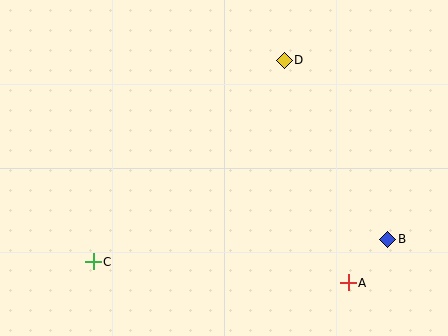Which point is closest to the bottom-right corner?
Point A is closest to the bottom-right corner.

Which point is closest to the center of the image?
Point D at (284, 60) is closest to the center.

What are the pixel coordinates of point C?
Point C is at (93, 262).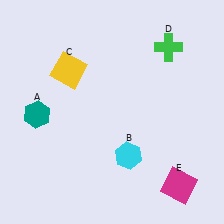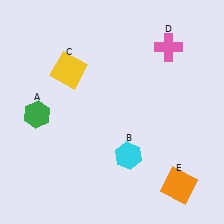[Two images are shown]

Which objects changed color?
A changed from teal to green. D changed from green to pink. E changed from magenta to orange.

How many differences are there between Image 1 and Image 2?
There are 3 differences between the two images.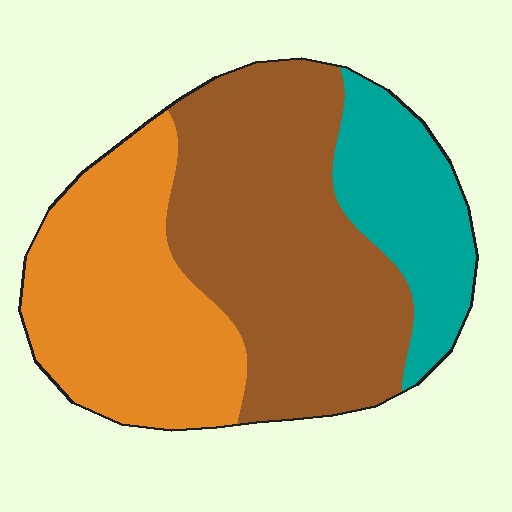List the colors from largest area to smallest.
From largest to smallest: brown, orange, teal.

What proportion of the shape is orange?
Orange covers about 35% of the shape.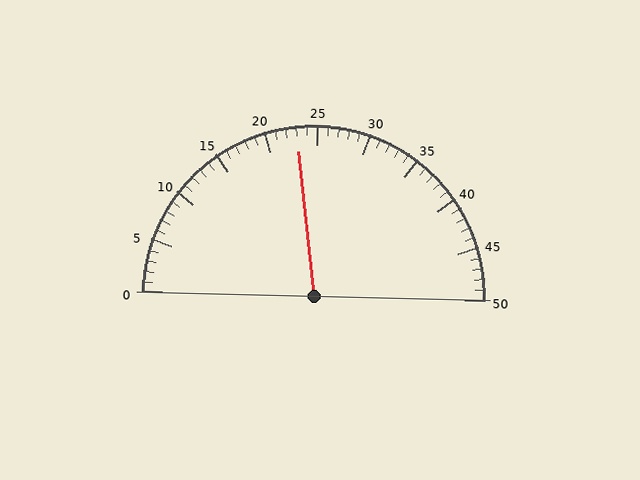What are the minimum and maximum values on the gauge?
The gauge ranges from 0 to 50.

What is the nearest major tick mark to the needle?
The nearest major tick mark is 25.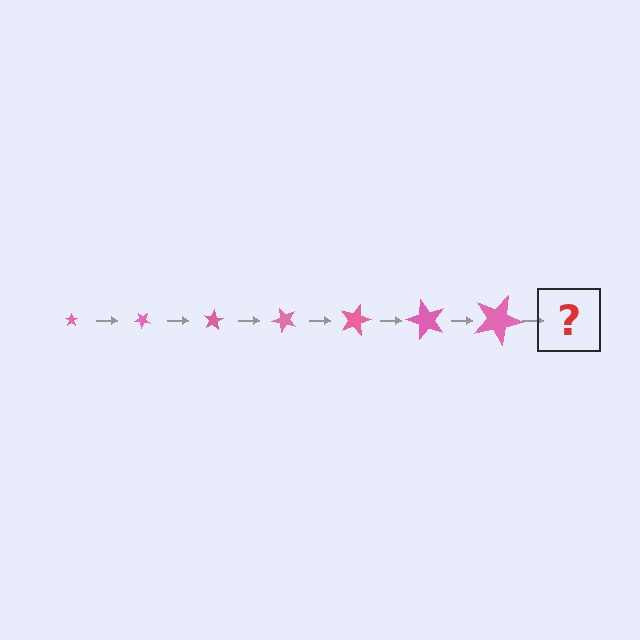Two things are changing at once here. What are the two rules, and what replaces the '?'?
The two rules are that the star grows larger each step and it rotates 40 degrees each step. The '?' should be a star, larger than the previous one and rotated 280 degrees from the start.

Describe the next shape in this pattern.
It should be a star, larger than the previous one and rotated 280 degrees from the start.